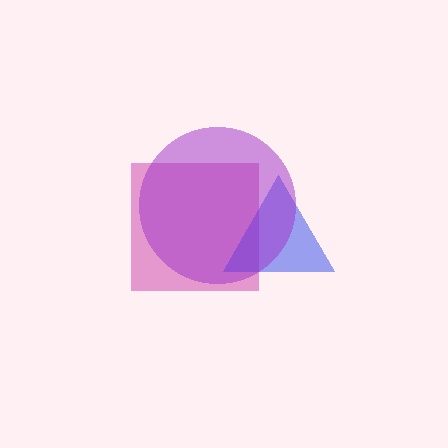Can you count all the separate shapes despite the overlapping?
Yes, there are 3 separate shapes.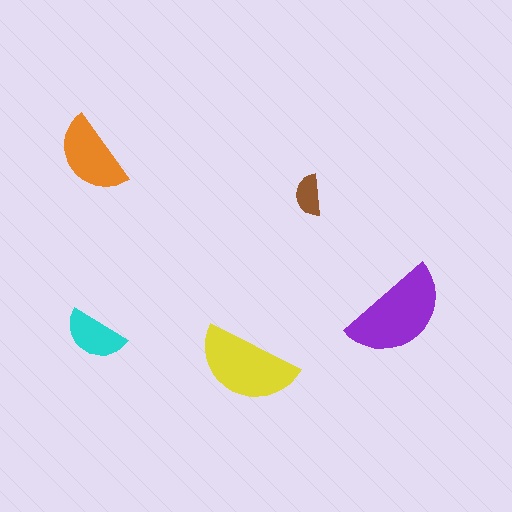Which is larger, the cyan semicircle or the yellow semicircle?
The yellow one.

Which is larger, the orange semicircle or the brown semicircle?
The orange one.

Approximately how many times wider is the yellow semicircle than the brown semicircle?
About 2.5 times wider.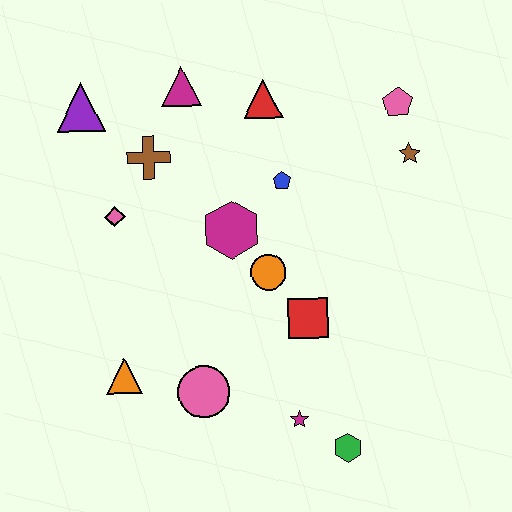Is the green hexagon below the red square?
Yes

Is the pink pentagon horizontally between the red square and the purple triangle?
No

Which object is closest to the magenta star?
The green hexagon is closest to the magenta star.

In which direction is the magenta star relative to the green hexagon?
The magenta star is to the left of the green hexagon.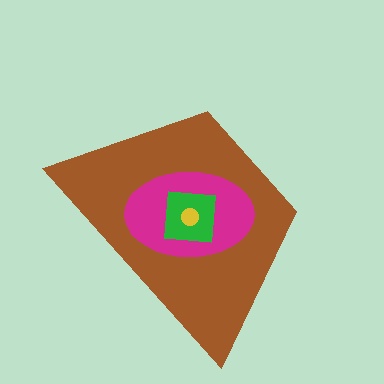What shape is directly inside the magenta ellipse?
The green square.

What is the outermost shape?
The brown trapezoid.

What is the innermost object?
The yellow circle.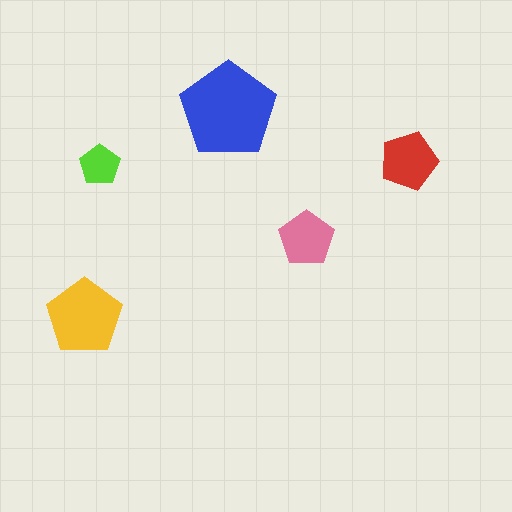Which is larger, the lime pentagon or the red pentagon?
The red one.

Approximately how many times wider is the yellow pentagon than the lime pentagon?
About 2 times wider.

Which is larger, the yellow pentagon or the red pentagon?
The yellow one.